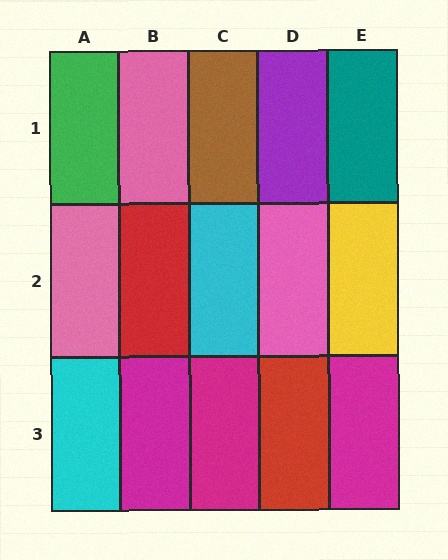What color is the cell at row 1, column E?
Teal.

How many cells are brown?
1 cell is brown.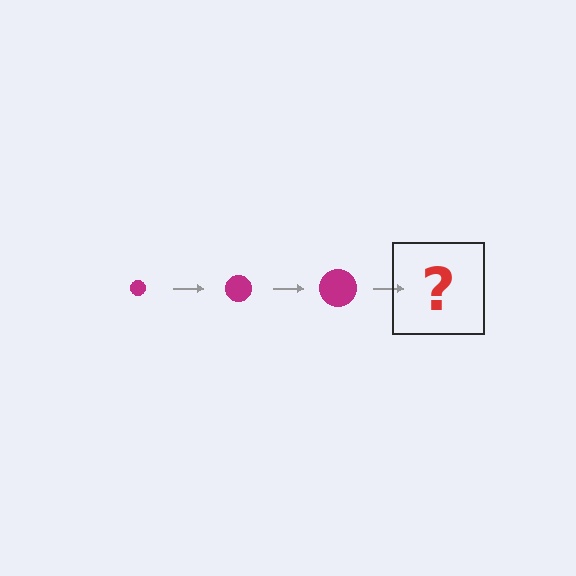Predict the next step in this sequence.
The next step is a magenta circle, larger than the previous one.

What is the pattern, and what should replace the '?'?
The pattern is that the circle gets progressively larger each step. The '?' should be a magenta circle, larger than the previous one.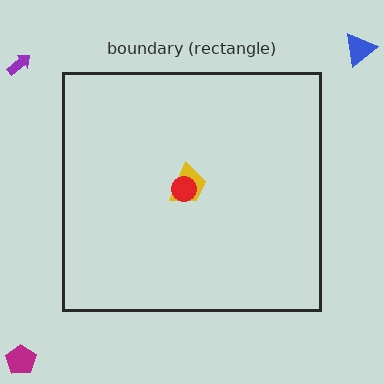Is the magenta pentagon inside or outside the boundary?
Outside.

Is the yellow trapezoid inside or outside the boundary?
Inside.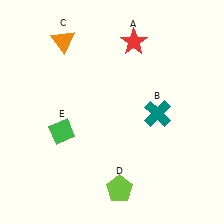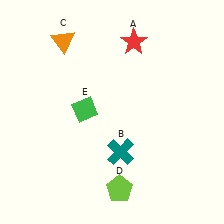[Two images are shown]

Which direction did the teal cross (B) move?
The teal cross (B) moved down.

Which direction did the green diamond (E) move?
The green diamond (E) moved right.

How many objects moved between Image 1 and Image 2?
2 objects moved between the two images.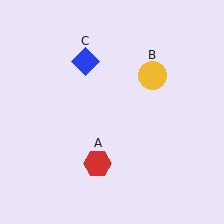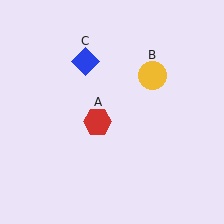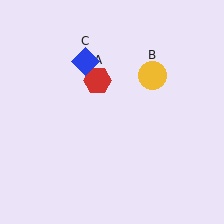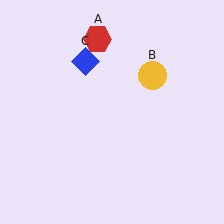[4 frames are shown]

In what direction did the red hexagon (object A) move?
The red hexagon (object A) moved up.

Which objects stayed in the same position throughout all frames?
Yellow circle (object B) and blue diamond (object C) remained stationary.